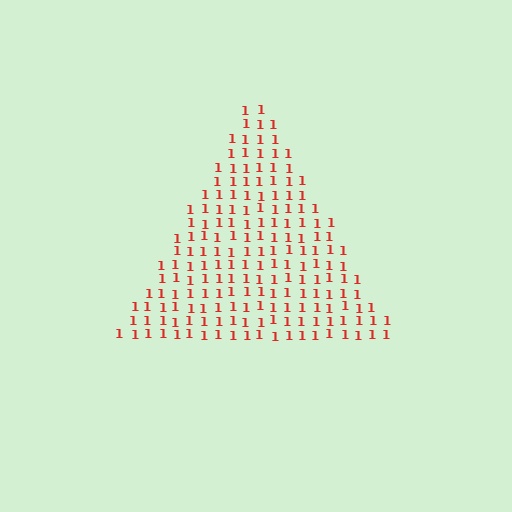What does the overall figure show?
The overall figure shows a triangle.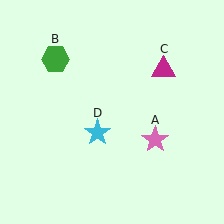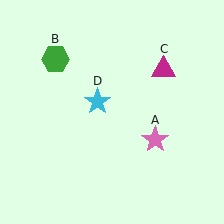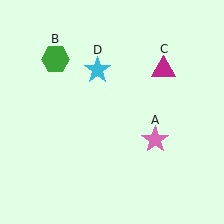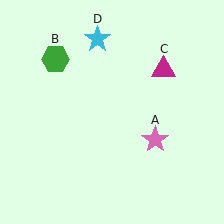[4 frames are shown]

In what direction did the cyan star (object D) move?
The cyan star (object D) moved up.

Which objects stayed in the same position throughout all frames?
Pink star (object A) and green hexagon (object B) and magenta triangle (object C) remained stationary.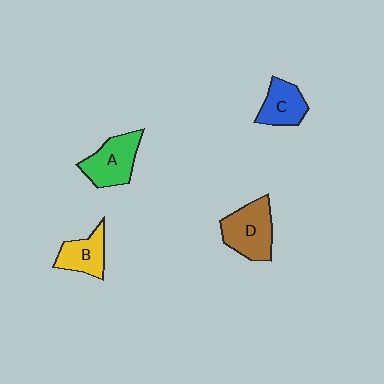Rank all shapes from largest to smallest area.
From largest to smallest: D (brown), A (green), C (blue), B (yellow).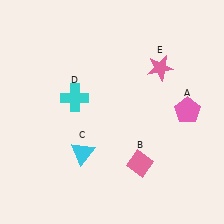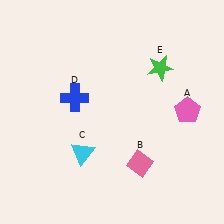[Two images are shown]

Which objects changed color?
D changed from cyan to blue. E changed from pink to green.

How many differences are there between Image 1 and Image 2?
There are 2 differences between the two images.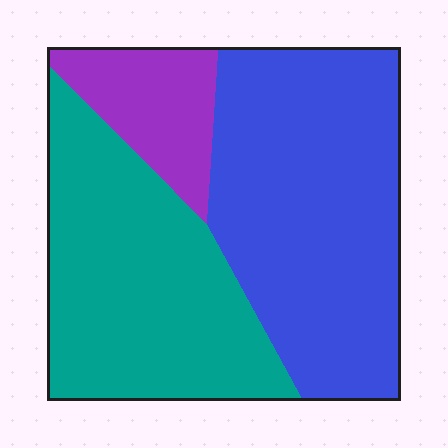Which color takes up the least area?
Purple, at roughly 15%.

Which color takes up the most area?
Blue, at roughly 45%.